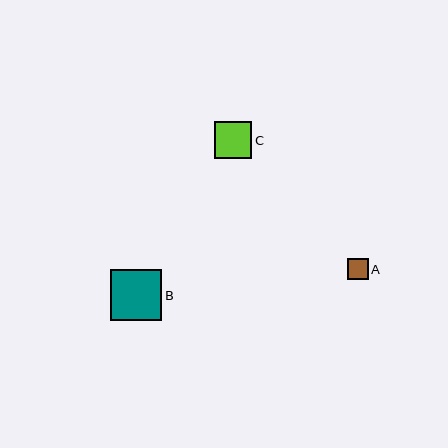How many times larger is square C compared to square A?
Square C is approximately 1.8 times the size of square A.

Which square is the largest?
Square B is the largest with a size of approximately 51 pixels.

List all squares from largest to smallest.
From largest to smallest: B, C, A.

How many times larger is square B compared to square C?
Square B is approximately 1.4 times the size of square C.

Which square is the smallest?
Square A is the smallest with a size of approximately 21 pixels.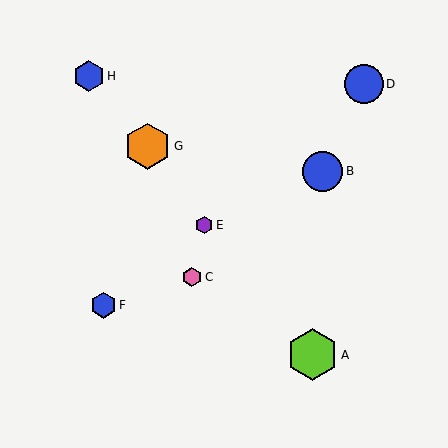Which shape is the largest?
The lime hexagon (labeled A) is the largest.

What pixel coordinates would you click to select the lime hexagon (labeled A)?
Click at (312, 355) to select the lime hexagon A.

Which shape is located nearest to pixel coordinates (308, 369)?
The lime hexagon (labeled A) at (312, 355) is nearest to that location.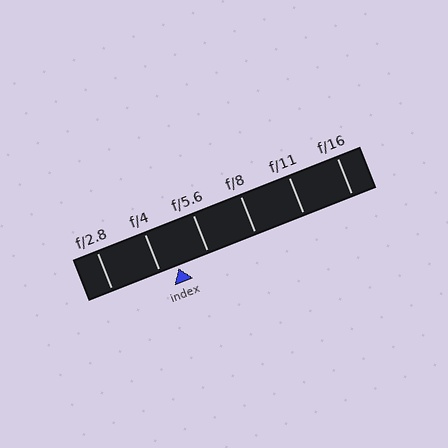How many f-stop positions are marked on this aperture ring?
There are 6 f-stop positions marked.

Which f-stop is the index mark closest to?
The index mark is closest to f/4.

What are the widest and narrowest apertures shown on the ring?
The widest aperture shown is f/2.8 and the narrowest is f/16.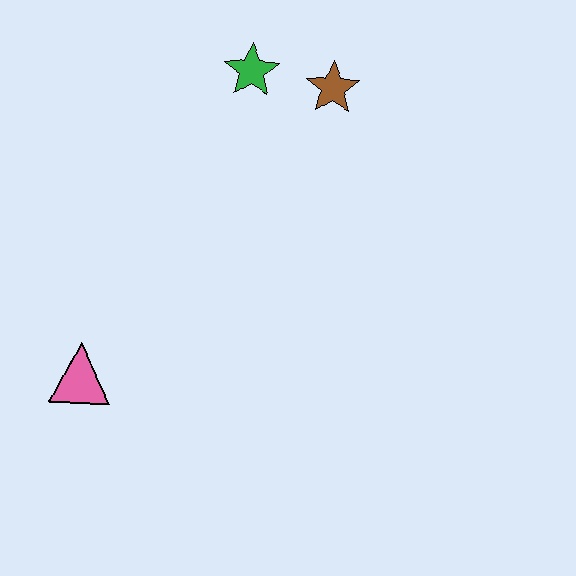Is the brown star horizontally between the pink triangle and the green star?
No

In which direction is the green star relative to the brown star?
The green star is to the left of the brown star.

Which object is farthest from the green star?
The pink triangle is farthest from the green star.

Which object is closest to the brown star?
The green star is closest to the brown star.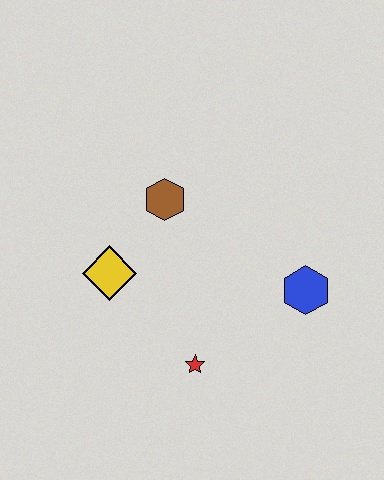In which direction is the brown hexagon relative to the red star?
The brown hexagon is above the red star.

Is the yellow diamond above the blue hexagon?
Yes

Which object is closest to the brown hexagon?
The yellow diamond is closest to the brown hexagon.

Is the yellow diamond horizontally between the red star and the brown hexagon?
No